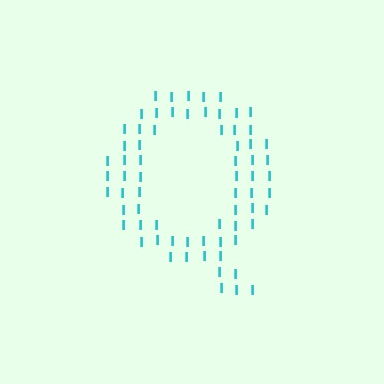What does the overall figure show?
The overall figure shows the letter Q.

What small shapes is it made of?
It is made of small letter I's.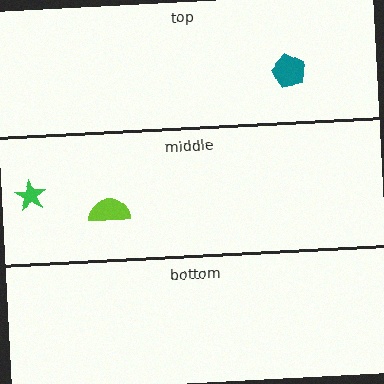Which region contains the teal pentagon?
The top region.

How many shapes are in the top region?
1.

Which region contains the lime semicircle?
The middle region.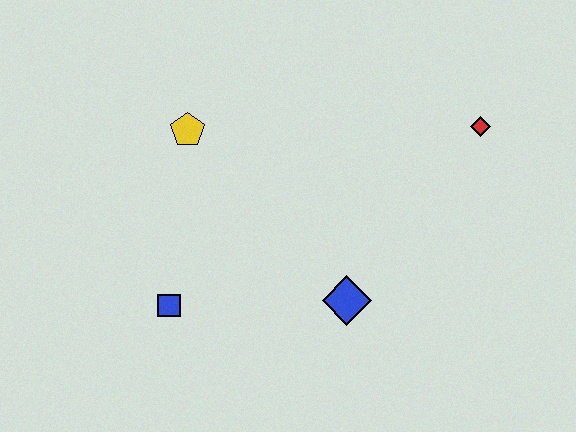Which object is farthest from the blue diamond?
The yellow pentagon is farthest from the blue diamond.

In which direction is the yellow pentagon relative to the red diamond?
The yellow pentagon is to the left of the red diamond.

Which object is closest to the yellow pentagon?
The blue square is closest to the yellow pentagon.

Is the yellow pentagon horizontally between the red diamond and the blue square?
Yes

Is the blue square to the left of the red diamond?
Yes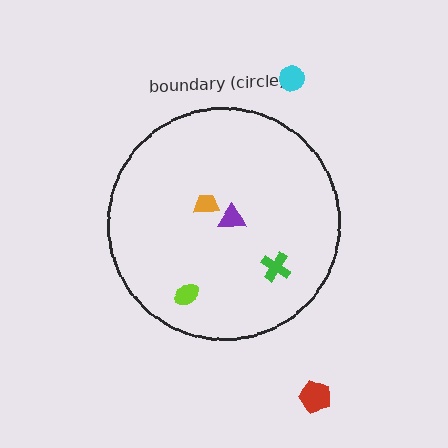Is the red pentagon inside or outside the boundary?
Outside.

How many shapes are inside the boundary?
4 inside, 2 outside.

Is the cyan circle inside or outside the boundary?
Outside.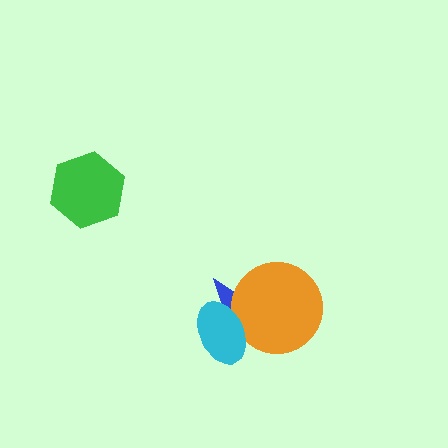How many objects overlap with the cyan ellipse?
2 objects overlap with the cyan ellipse.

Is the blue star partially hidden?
Yes, it is partially covered by another shape.